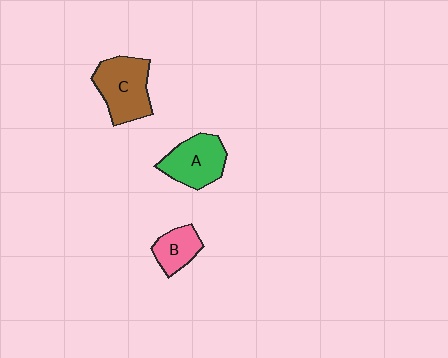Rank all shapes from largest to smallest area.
From largest to smallest: C (brown), A (green), B (pink).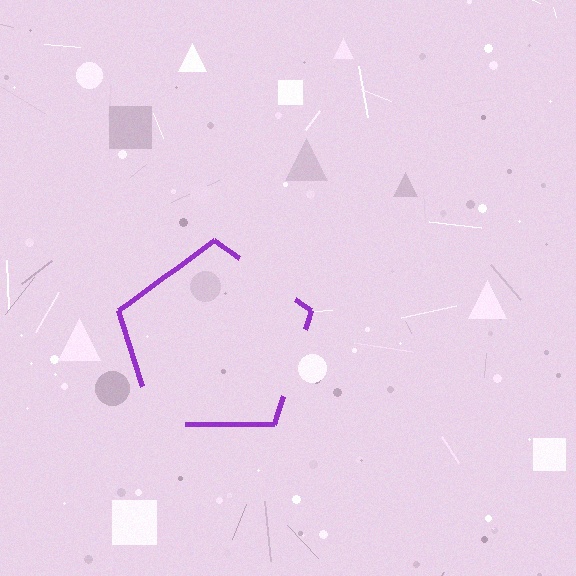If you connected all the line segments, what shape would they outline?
They would outline a pentagon.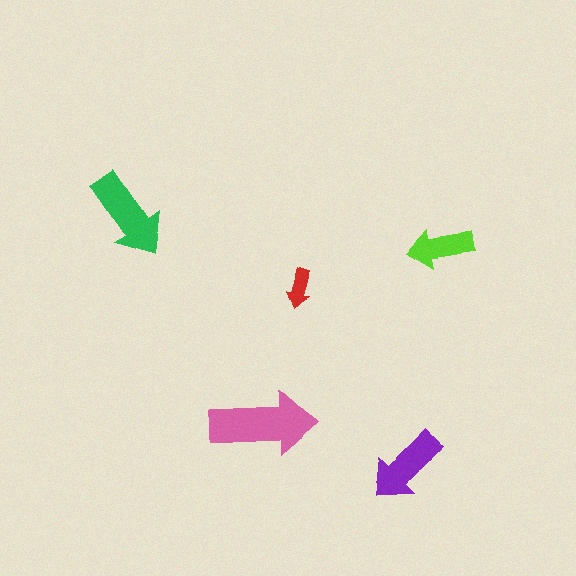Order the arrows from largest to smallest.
the pink one, the green one, the purple one, the lime one, the red one.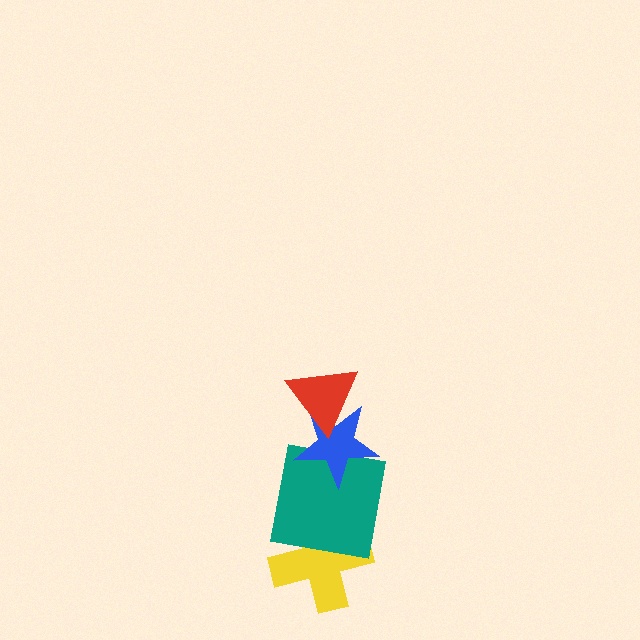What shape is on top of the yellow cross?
The teal square is on top of the yellow cross.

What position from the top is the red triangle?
The red triangle is 1st from the top.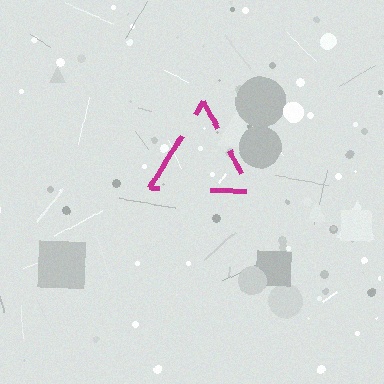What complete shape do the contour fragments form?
The contour fragments form a triangle.